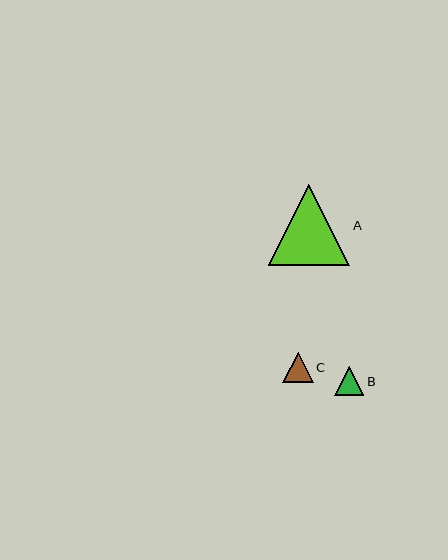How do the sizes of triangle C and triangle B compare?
Triangle C and triangle B are approximately the same size.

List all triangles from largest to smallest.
From largest to smallest: A, C, B.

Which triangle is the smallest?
Triangle B is the smallest with a size of approximately 29 pixels.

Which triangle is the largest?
Triangle A is the largest with a size of approximately 82 pixels.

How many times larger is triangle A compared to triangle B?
Triangle A is approximately 2.8 times the size of triangle B.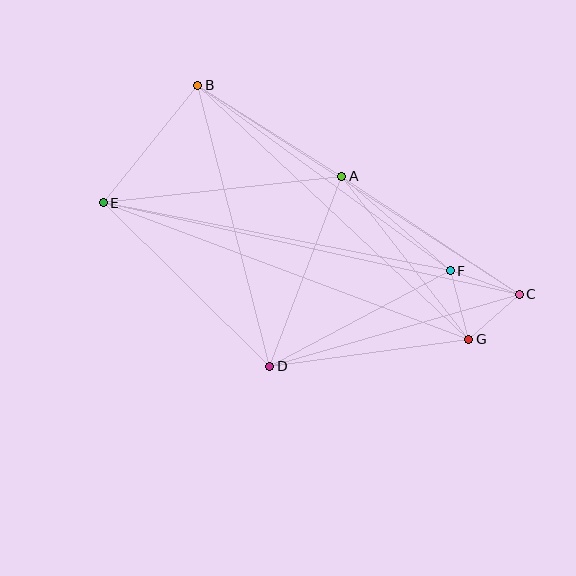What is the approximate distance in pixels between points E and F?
The distance between E and F is approximately 354 pixels.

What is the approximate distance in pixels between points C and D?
The distance between C and D is approximately 260 pixels.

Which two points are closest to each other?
Points C and G are closest to each other.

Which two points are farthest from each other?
Points C and E are farthest from each other.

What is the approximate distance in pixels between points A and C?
The distance between A and C is approximately 213 pixels.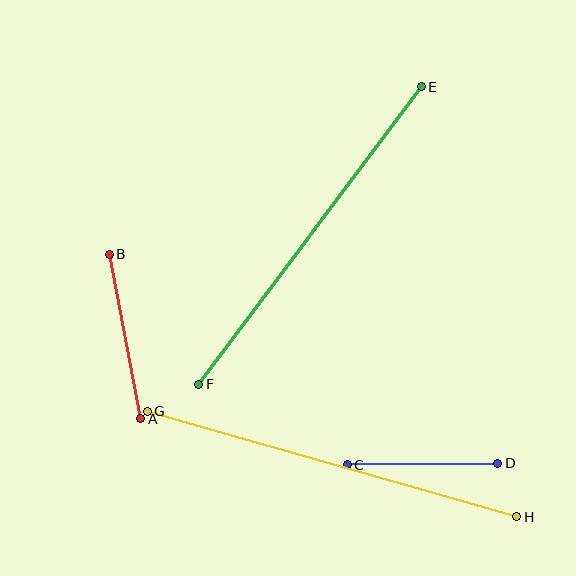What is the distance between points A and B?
The distance is approximately 167 pixels.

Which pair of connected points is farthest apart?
Points G and H are farthest apart.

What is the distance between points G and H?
The distance is approximately 384 pixels.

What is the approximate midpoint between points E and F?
The midpoint is at approximately (310, 236) pixels.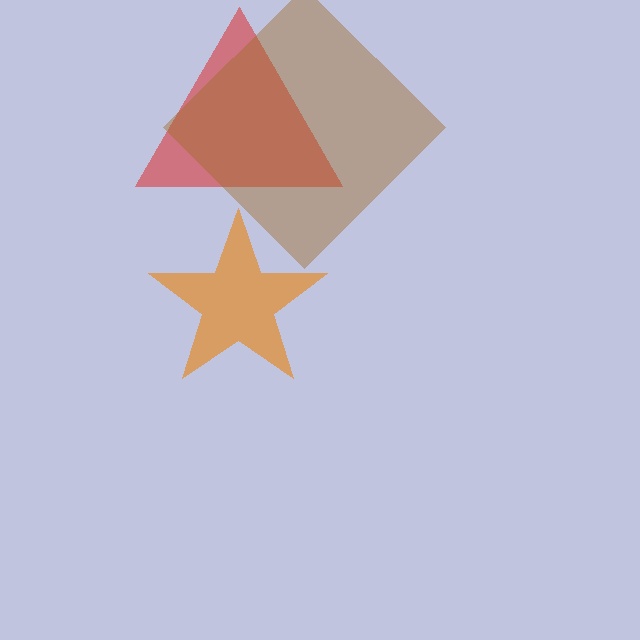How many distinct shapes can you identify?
There are 3 distinct shapes: a red triangle, an orange star, a brown diamond.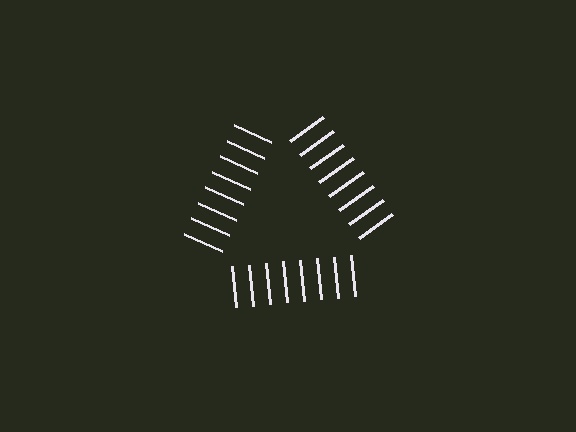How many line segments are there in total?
24 — 8 along each of the 3 edges.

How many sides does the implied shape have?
3 sides — the line-ends trace a triangle.